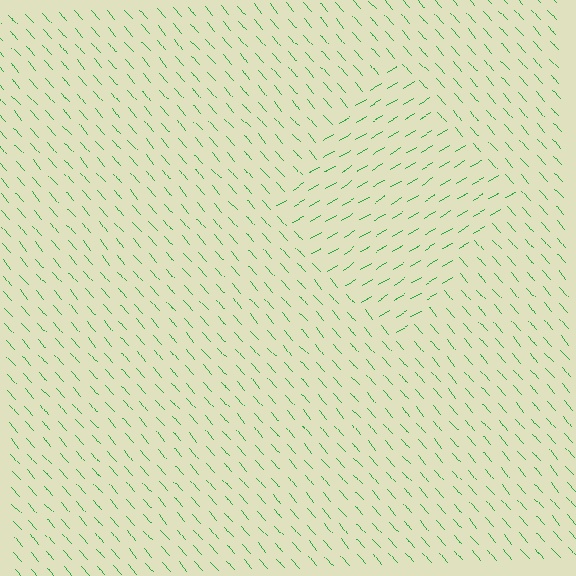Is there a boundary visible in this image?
Yes, there is a texture boundary formed by a change in line orientation.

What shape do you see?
I see a diamond.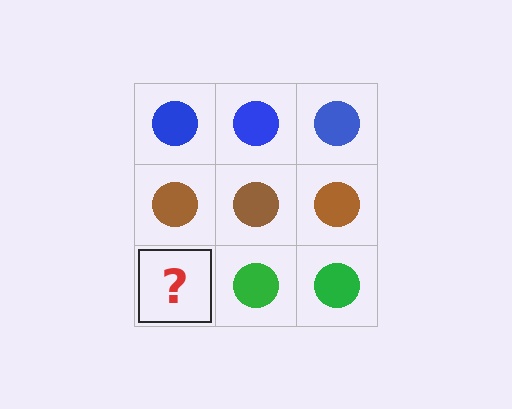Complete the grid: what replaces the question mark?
The question mark should be replaced with a green circle.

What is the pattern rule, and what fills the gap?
The rule is that each row has a consistent color. The gap should be filled with a green circle.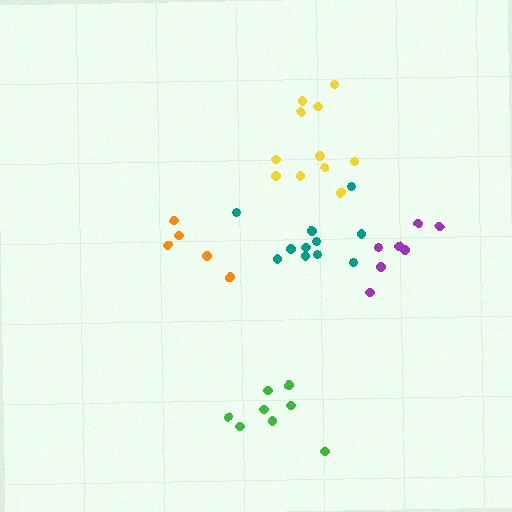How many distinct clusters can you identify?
There are 5 distinct clusters.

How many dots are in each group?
Group 1: 11 dots, Group 2: 5 dots, Group 3: 7 dots, Group 4: 11 dots, Group 5: 8 dots (42 total).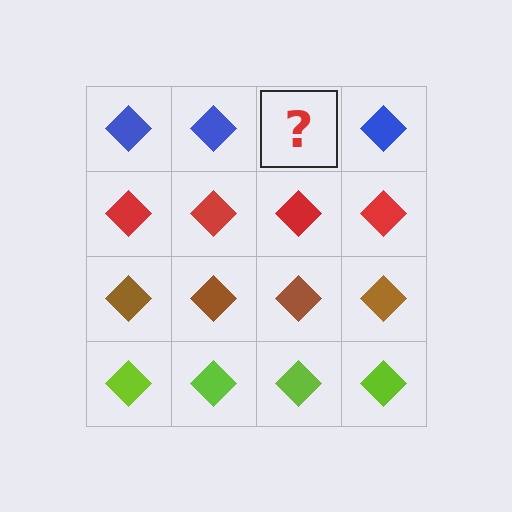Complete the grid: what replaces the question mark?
The question mark should be replaced with a blue diamond.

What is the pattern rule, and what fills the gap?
The rule is that each row has a consistent color. The gap should be filled with a blue diamond.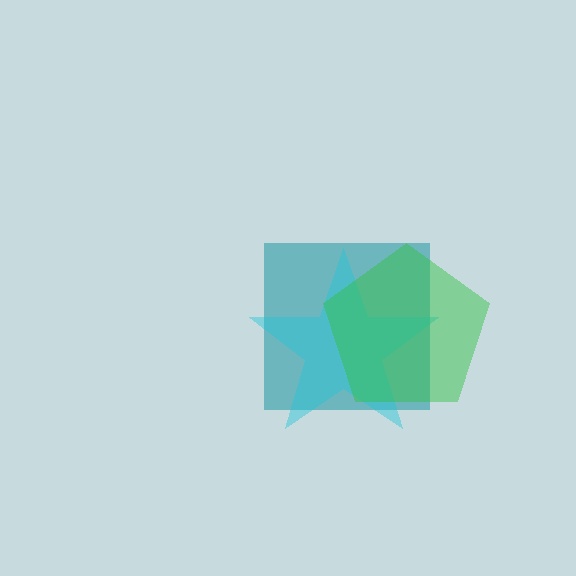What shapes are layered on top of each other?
The layered shapes are: a teal square, a cyan star, a green pentagon.